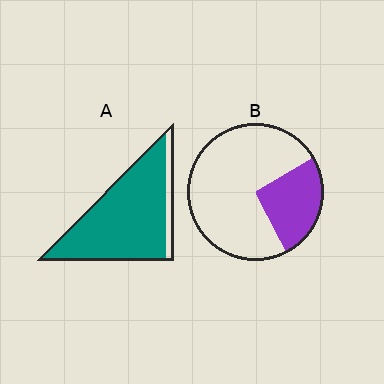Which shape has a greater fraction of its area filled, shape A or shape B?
Shape A.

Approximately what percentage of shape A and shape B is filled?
A is approximately 90% and B is approximately 25%.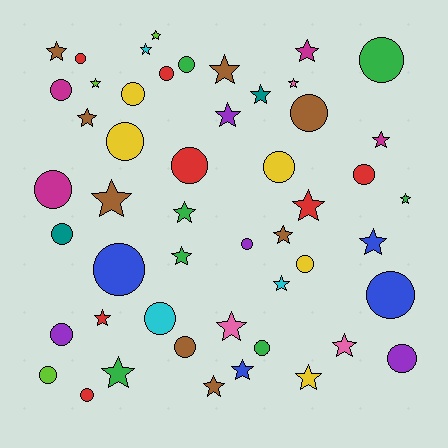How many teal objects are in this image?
There are 2 teal objects.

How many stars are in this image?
There are 26 stars.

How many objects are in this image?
There are 50 objects.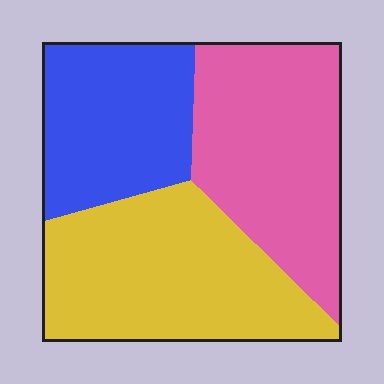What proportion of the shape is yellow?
Yellow takes up about three eighths (3/8) of the shape.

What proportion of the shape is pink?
Pink covers about 35% of the shape.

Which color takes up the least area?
Blue, at roughly 25%.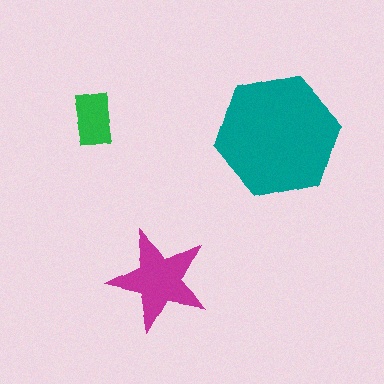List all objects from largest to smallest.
The teal hexagon, the magenta star, the green rectangle.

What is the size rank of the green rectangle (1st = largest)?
3rd.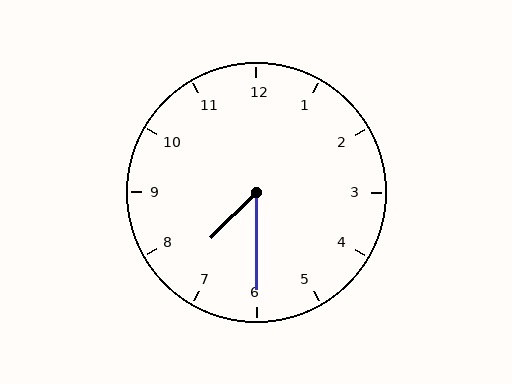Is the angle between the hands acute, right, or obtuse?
It is acute.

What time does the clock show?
7:30.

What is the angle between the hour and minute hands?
Approximately 45 degrees.